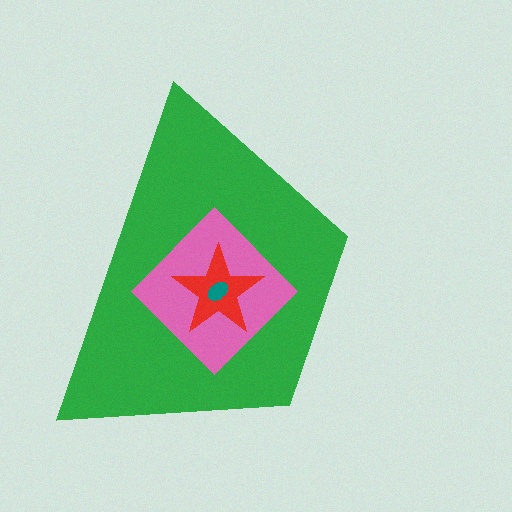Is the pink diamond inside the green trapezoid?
Yes.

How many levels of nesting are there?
4.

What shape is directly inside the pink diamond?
The red star.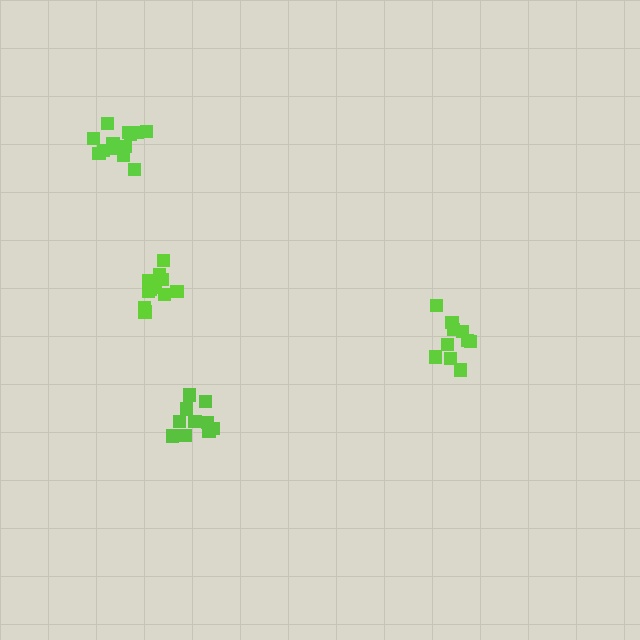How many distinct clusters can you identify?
There are 4 distinct clusters.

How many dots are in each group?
Group 1: 13 dots, Group 2: 10 dots, Group 3: 10 dots, Group 4: 11 dots (44 total).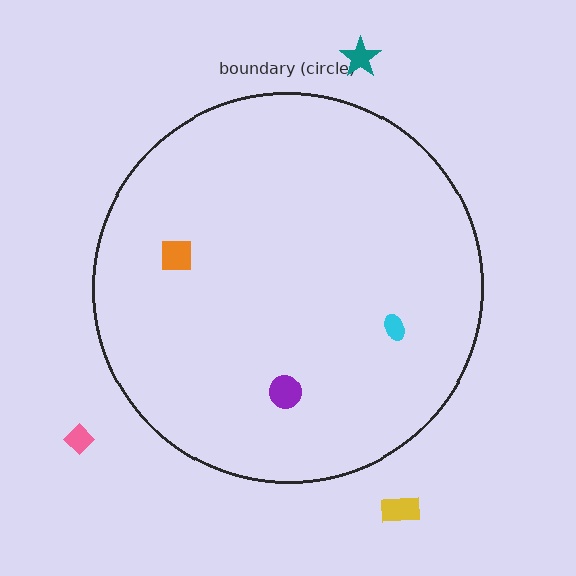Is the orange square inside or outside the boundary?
Inside.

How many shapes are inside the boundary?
3 inside, 3 outside.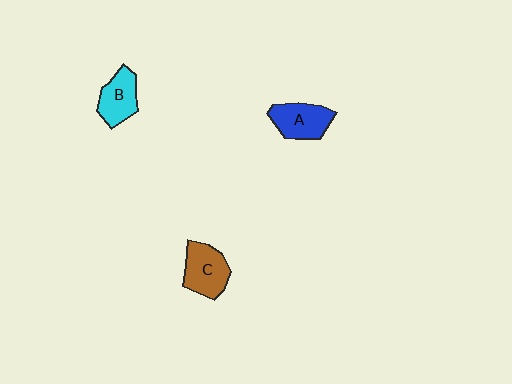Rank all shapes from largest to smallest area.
From largest to smallest: C (brown), A (blue), B (cyan).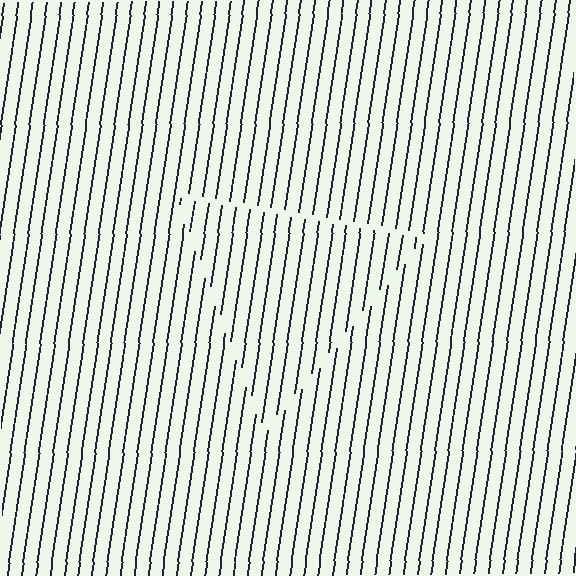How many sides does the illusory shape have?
3 sides — the line-ends trace a triangle.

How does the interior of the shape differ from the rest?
The interior of the shape contains the same grating, shifted by half a period — the contour is defined by the phase discontinuity where line-ends from the inner and outer gratings abut.